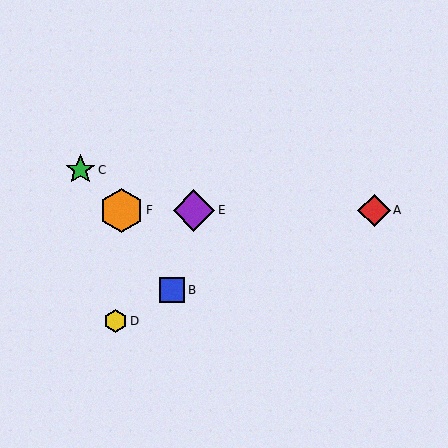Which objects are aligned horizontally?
Objects A, E, F are aligned horizontally.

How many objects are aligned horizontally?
3 objects (A, E, F) are aligned horizontally.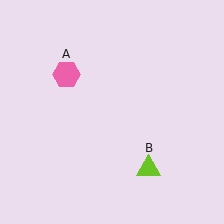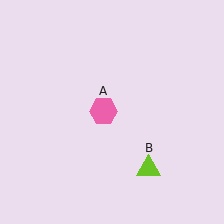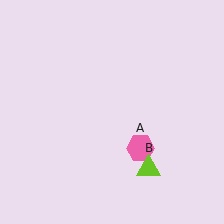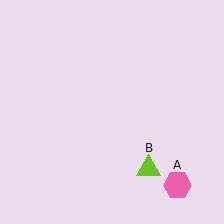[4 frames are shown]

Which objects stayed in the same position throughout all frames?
Lime triangle (object B) remained stationary.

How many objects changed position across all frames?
1 object changed position: pink hexagon (object A).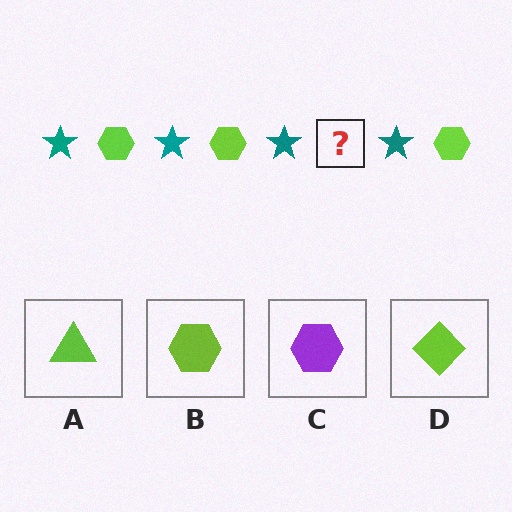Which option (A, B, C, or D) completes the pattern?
B.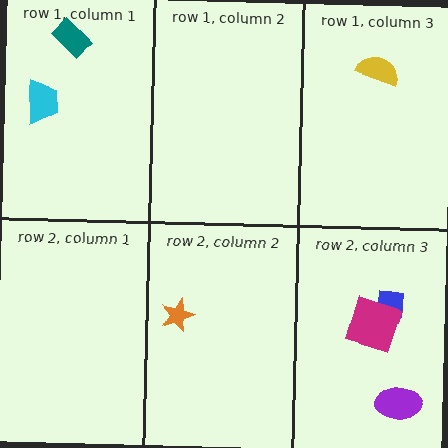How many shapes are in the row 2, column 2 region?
1.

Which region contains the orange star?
The row 2, column 2 region.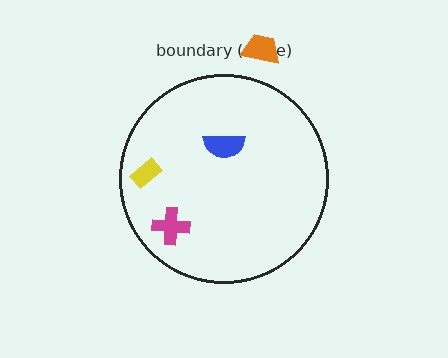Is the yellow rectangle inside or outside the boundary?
Inside.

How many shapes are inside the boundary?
3 inside, 1 outside.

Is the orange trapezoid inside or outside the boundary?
Outside.